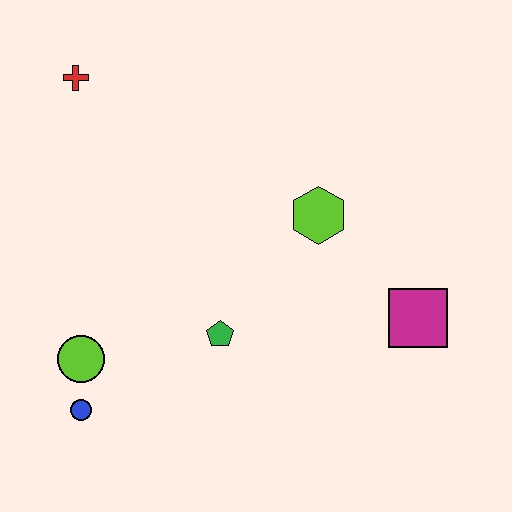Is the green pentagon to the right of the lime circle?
Yes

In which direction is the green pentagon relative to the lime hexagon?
The green pentagon is below the lime hexagon.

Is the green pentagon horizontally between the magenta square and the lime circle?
Yes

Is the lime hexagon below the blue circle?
No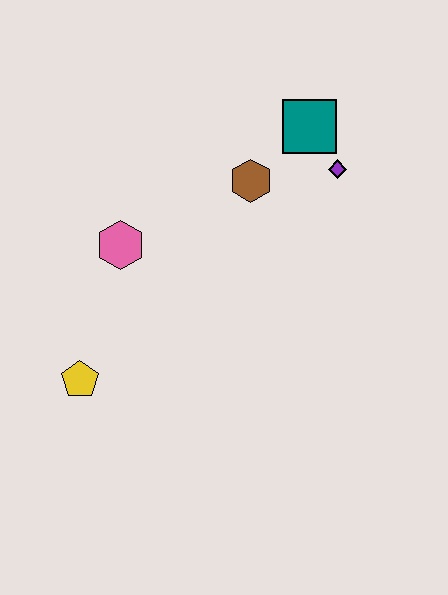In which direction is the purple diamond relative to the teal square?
The purple diamond is below the teal square.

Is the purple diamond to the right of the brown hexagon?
Yes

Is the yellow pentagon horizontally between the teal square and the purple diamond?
No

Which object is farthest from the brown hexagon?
The yellow pentagon is farthest from the brown hexagon.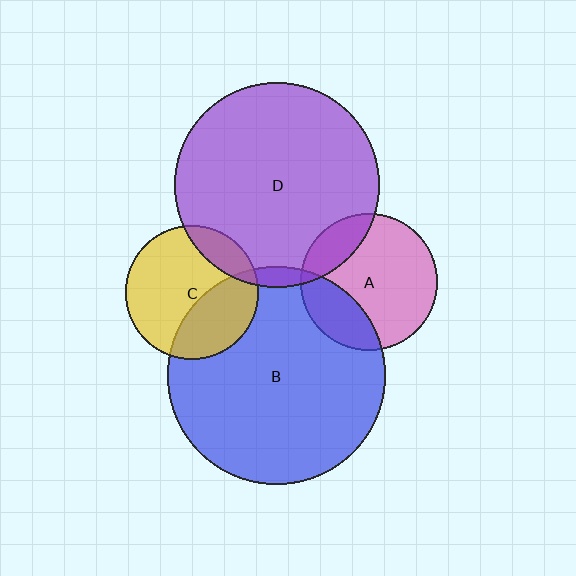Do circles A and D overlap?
Yes.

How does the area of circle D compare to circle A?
Approximately 2.2 times.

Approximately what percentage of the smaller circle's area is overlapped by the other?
Approximately 20%.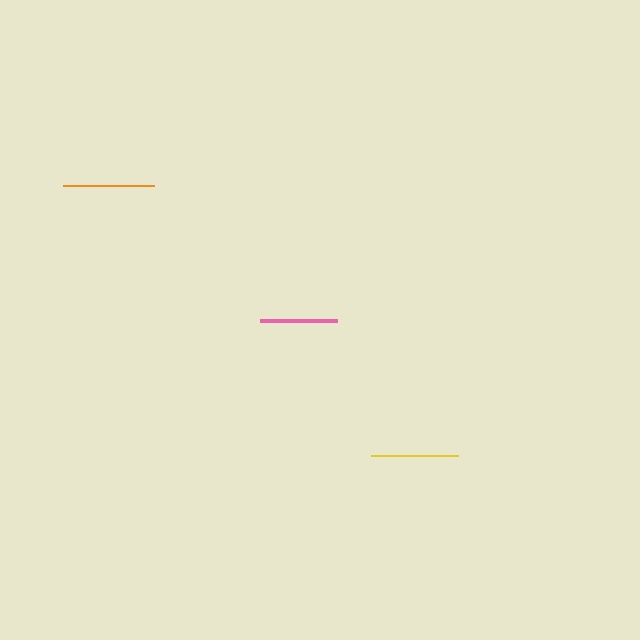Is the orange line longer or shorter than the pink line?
The orange line is longer than the pink line.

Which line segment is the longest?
The orange line is the longest at approximately 91 pixels.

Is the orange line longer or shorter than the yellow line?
The orange line is longer than the yellow line.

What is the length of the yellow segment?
The yellow segment is approximately 87 pixels long.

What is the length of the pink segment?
The pink segment is approximately 77 pixels long.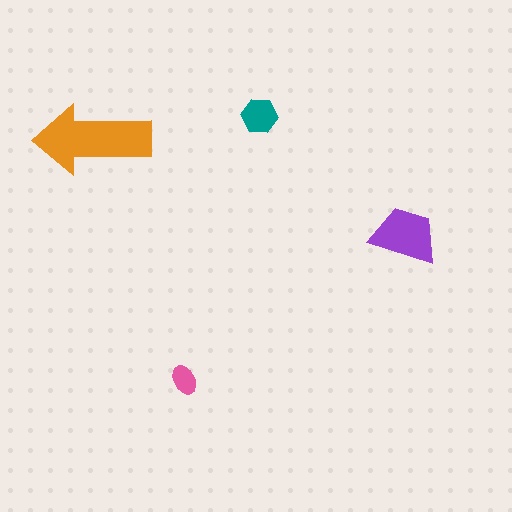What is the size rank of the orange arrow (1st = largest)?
1st.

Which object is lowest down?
The pink ellipse is bottommost.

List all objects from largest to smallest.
The orange arrow, the purple trapezoid, the teal hexagon, the pink ellipse.